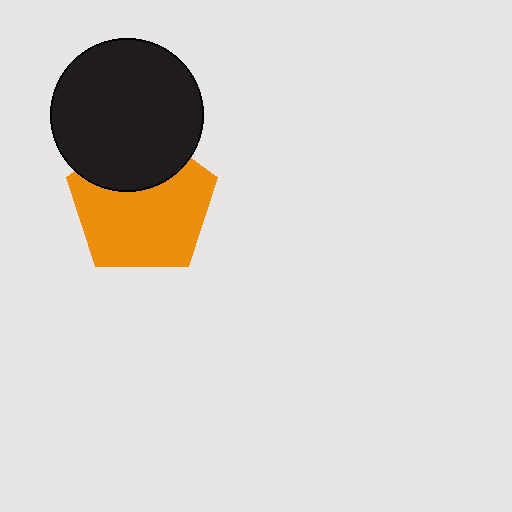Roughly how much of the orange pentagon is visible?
Most of it is visible (roughly 70%).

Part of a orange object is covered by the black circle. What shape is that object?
It is a pentagon.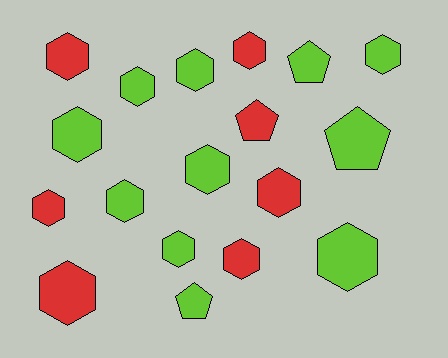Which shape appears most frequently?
Hexagon, with 14 objects.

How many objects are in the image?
There are 18 objects.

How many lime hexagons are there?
There are 8 lime hexagons.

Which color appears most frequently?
Lime, with 11 objects.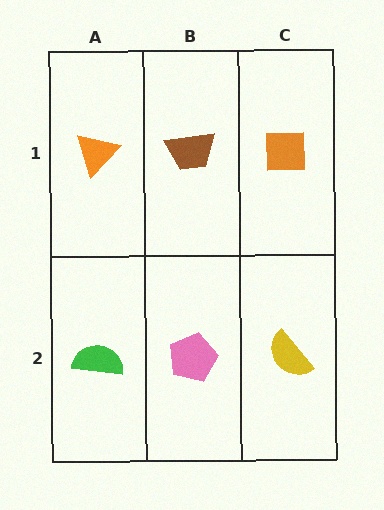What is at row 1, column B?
A brown trapezoid.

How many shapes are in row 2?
3 shapes.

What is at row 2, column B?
A pink pentagon.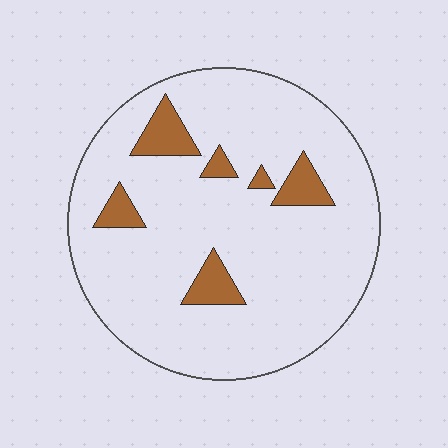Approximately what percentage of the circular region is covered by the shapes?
Approximately 10%.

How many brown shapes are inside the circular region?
6.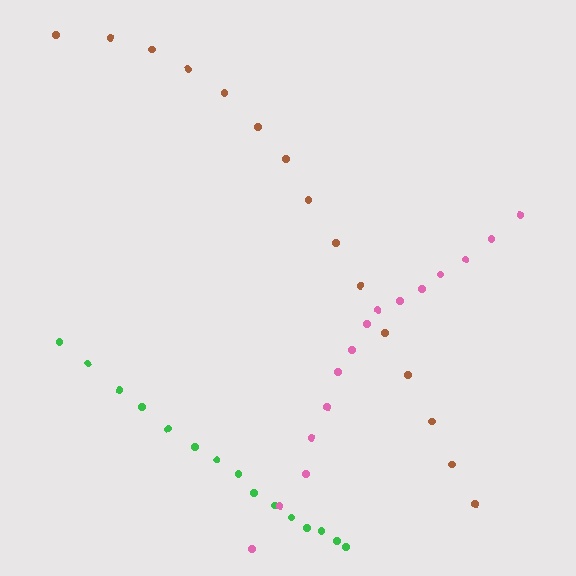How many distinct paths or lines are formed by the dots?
There are 3 distinct paths.